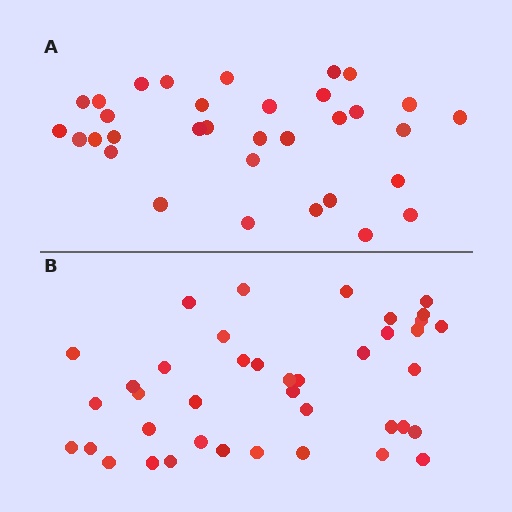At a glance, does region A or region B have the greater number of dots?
Region B (the bottom region) has more dots.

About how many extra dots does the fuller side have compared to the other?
Region B has roughly 8 or so more dots than region A.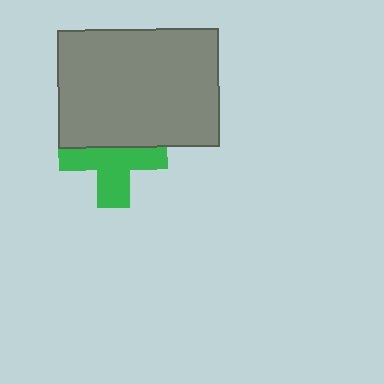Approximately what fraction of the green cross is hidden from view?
Roughly 41% of the green cross is hidden behind the gray rectangle.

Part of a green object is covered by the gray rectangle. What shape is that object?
It is a cross.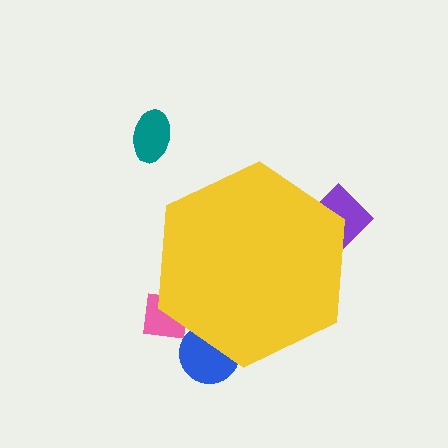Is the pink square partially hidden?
Yes, the pink square is partially hidden behind the yellow hexagon.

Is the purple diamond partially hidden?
Yes, the purple diamond is partially hidden behind the yellow hexagon.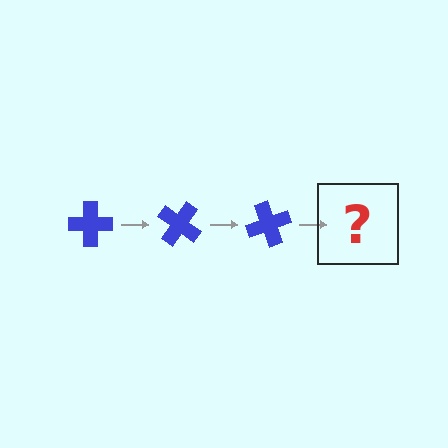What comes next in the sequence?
The next element should be a blue cross rotated 105 degrees.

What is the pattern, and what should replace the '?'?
The pattern is that the cross rotates 35 degrees each step. The '?' should be a blue cross rotated 105 degrees.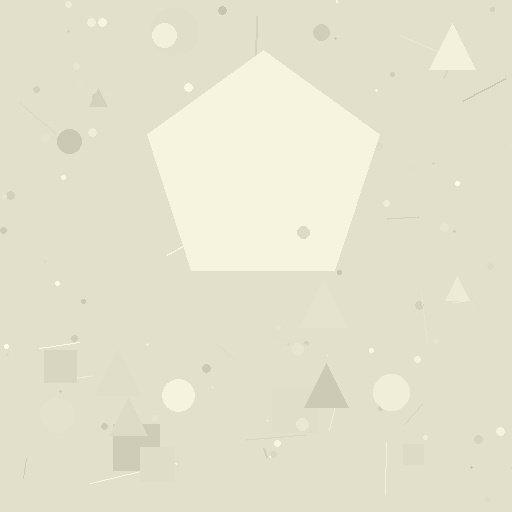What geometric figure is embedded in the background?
A pentagon is embedded in the background.